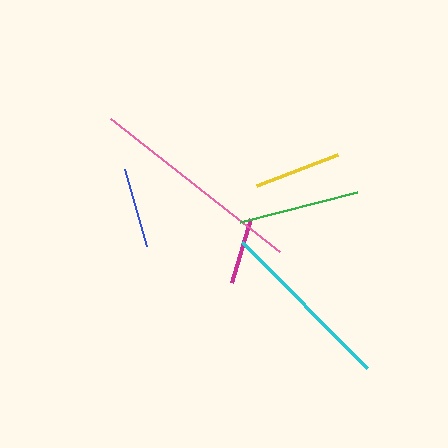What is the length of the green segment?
The green segment is approximately 120 pixels long.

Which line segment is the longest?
The pink line is the longest at approximately 215 pixels.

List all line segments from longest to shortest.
From longest to shortest: pink, cyan, green, yellow, blue, magenta.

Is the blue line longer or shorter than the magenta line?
The blue line is longer than the magenta line.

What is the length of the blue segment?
The blue segment is approximately 80 pixels long.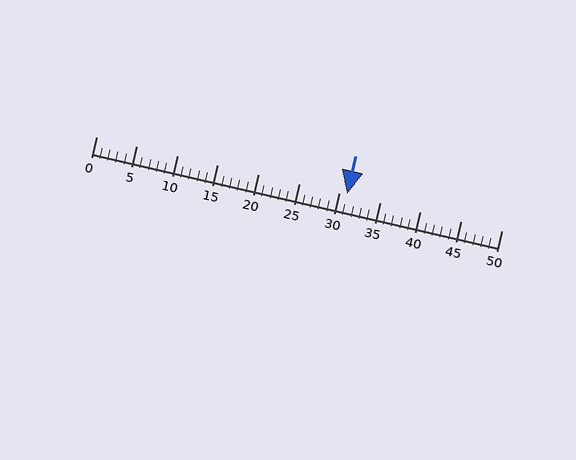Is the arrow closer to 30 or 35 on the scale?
The arrow is closer to 30.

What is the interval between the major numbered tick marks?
The major tick marks are spaced 5 units apart.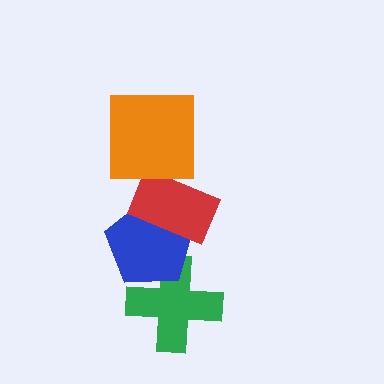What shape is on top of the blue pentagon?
The red rectangle is on top of the blue pentagon.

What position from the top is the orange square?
The orange square is 1st from the top.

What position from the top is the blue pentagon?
The blue pentagon is 3rd from the top.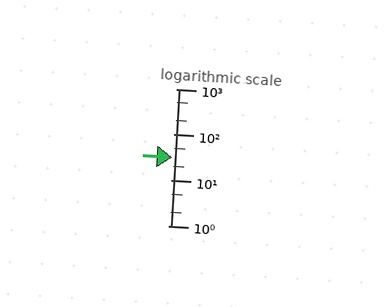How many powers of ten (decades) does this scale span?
The scale spans 3 decades, from 1 to 1000.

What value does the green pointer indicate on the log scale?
The pointer indicates approximately 32.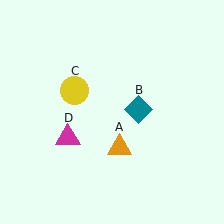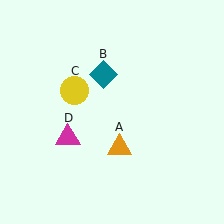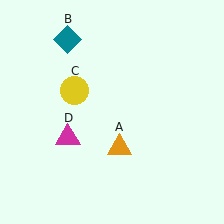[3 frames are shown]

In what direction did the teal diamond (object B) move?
The teal diamond (object B) moved up and to the left.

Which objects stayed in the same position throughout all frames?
Orange triangle (object A) and yellow circle (object C) and magenta triangle (object D) remained stationary.